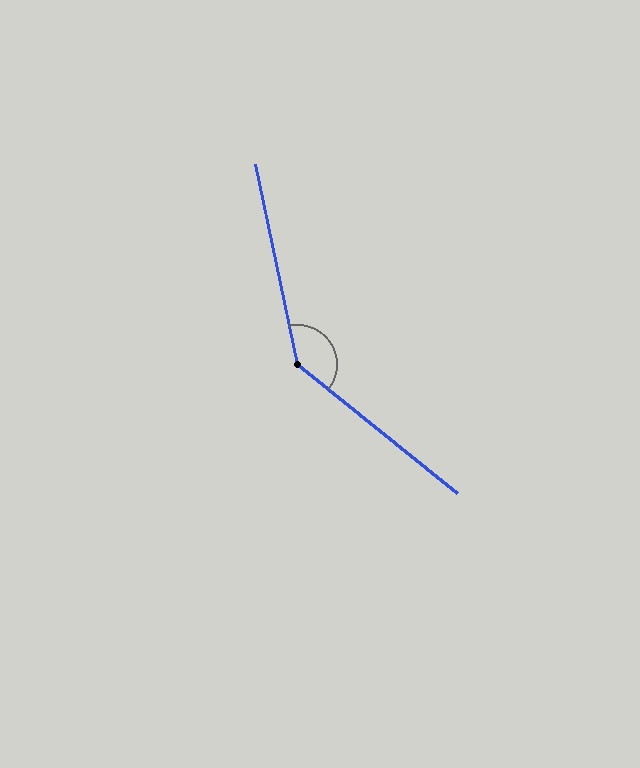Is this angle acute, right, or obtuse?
It is obtuse.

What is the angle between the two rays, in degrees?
Approximately 141 degrees.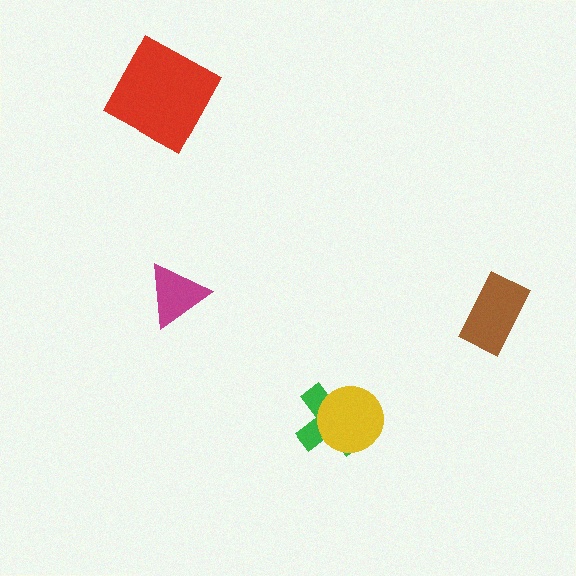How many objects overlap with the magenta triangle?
0 objects overlap with the magenta triangle.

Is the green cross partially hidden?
Yes, it is partially covered by another shape.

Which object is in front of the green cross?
The yellow circle is in front of the green cross.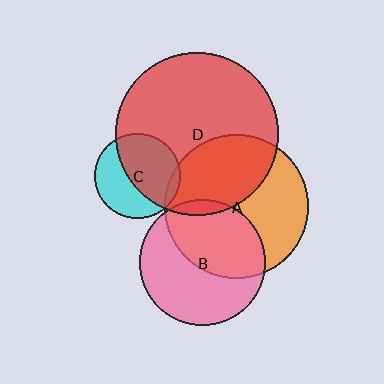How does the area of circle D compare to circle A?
Approximately 1.3 times.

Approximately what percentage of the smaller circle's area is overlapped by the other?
Approximately 45%.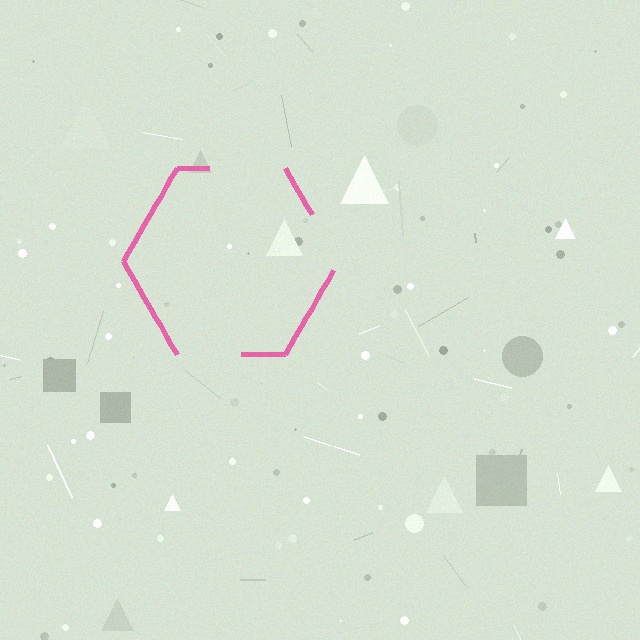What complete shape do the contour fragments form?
The contour fragments form a hexagon.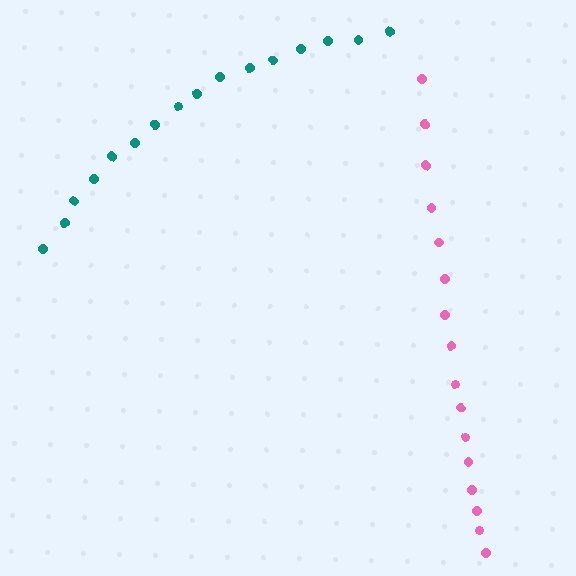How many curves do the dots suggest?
There are 2 distinct paths.